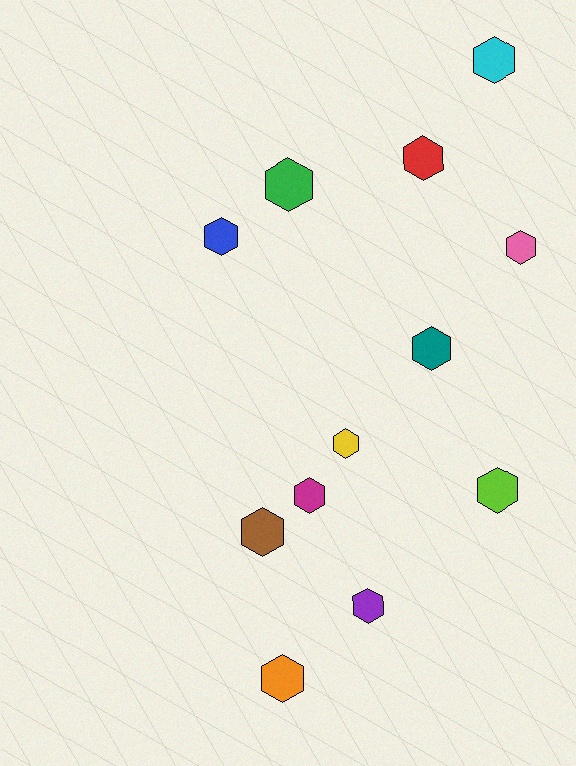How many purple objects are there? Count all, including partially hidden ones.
There is 1 purple object.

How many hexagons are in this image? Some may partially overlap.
There are 12 hexagons.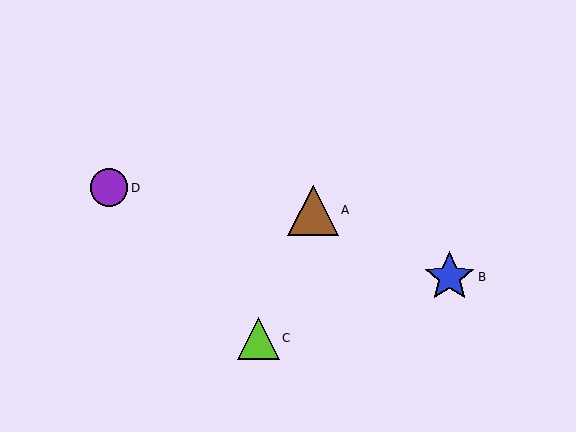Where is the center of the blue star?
The center of the blue star is at (450, 277).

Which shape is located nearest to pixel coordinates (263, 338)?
The lime triangle (labeled C) at (258, 338) is nearest to that location.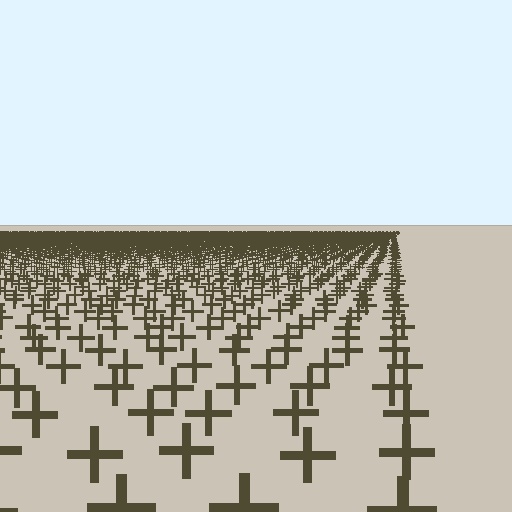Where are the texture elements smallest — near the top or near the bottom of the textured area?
Near the top.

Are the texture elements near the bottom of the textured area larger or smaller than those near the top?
Larger. Near the bottom, elements are closer to the viewer and appear at a bigger on-screen size.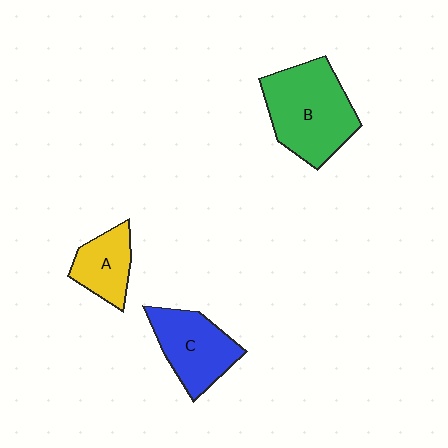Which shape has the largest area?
Shape B (green).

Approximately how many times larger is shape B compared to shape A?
Approximately 2.0 times.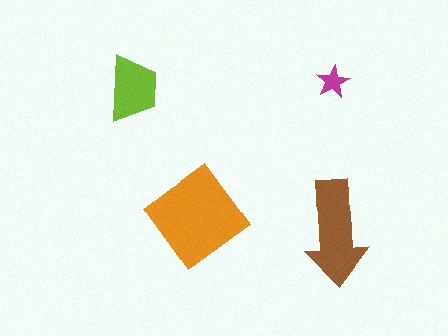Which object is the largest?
The orange diamond.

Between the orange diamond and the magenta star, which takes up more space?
The orange diamond.